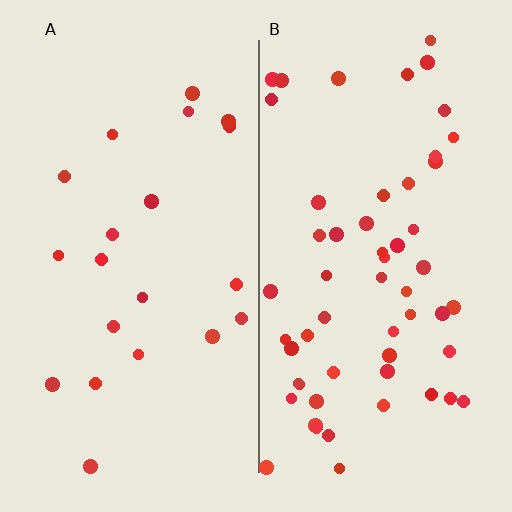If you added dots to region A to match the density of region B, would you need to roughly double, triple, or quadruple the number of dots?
Approximately triple.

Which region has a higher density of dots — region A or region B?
B (the right).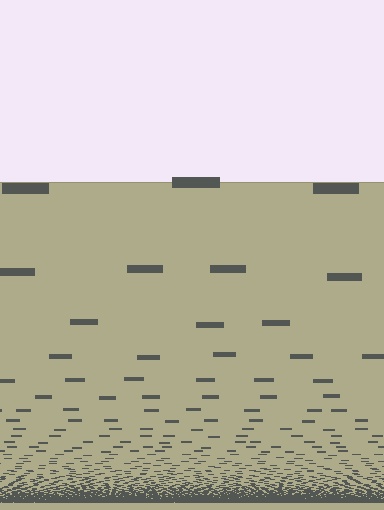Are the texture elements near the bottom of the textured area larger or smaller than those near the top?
Smaller. The gradient is inverted — elements near the bottom are smaller and denser.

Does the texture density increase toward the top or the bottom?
Density increases toward the bottom.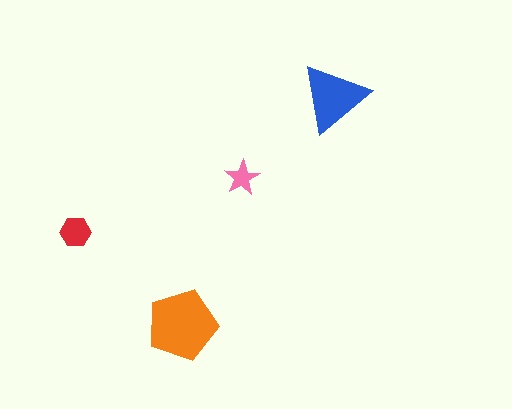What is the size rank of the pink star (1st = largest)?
4th.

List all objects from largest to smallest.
The orange pentagon, the blue triangle, the red hexagon, the pink star.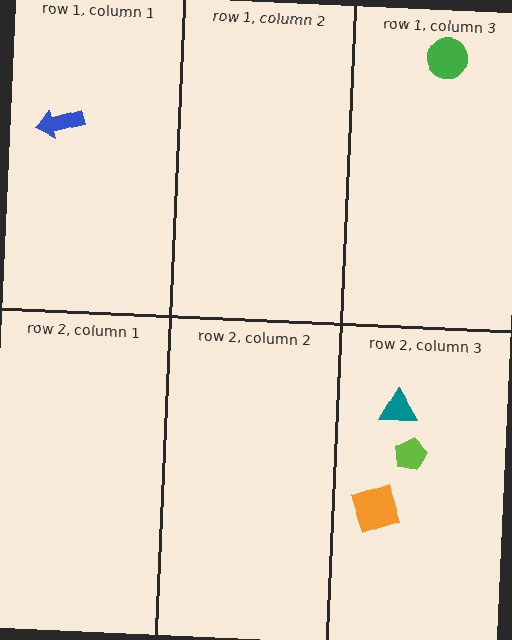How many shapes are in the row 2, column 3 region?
3.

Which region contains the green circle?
The row 1, column 3 region.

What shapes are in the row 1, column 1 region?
The blue arrow.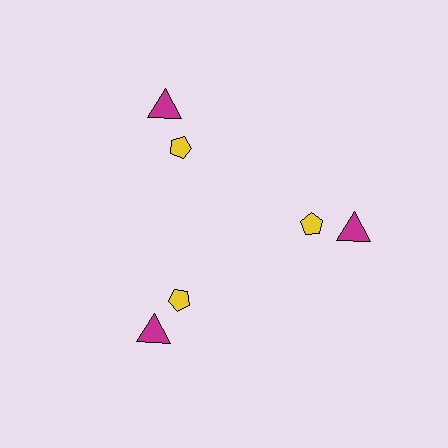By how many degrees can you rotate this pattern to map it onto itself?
The pattern maps onto itself every 120 degrees of rotation.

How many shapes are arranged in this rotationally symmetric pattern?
There are 6 shapes, arranged in 3 groups of 2.